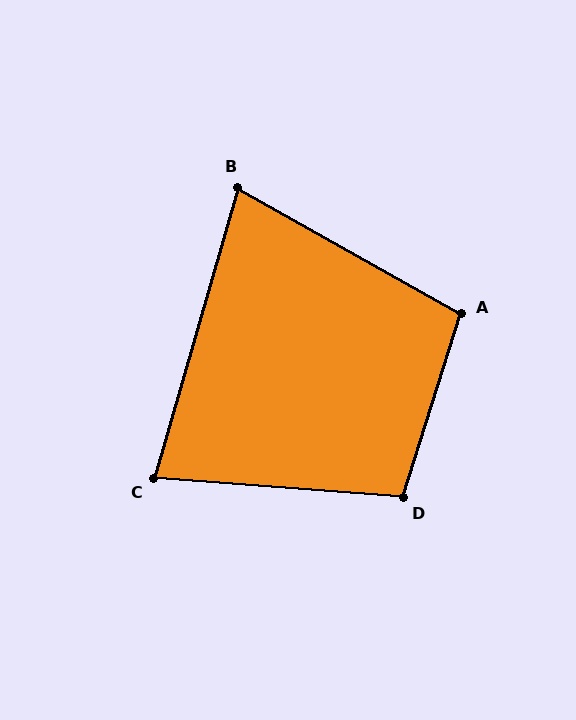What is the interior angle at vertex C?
Approximately 78 degrees (acute).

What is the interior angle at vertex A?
Approximately 102 degrees (obtuse).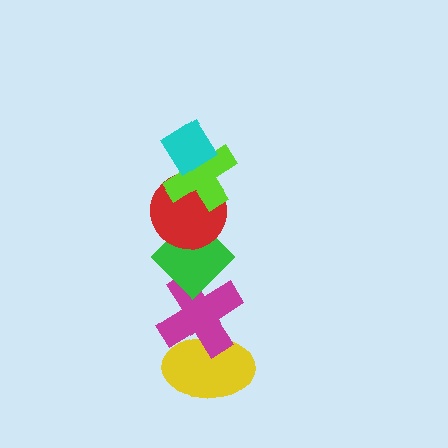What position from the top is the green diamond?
The green diamond is 4th from the top.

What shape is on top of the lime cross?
The cyan diamond is on top of the lime cross.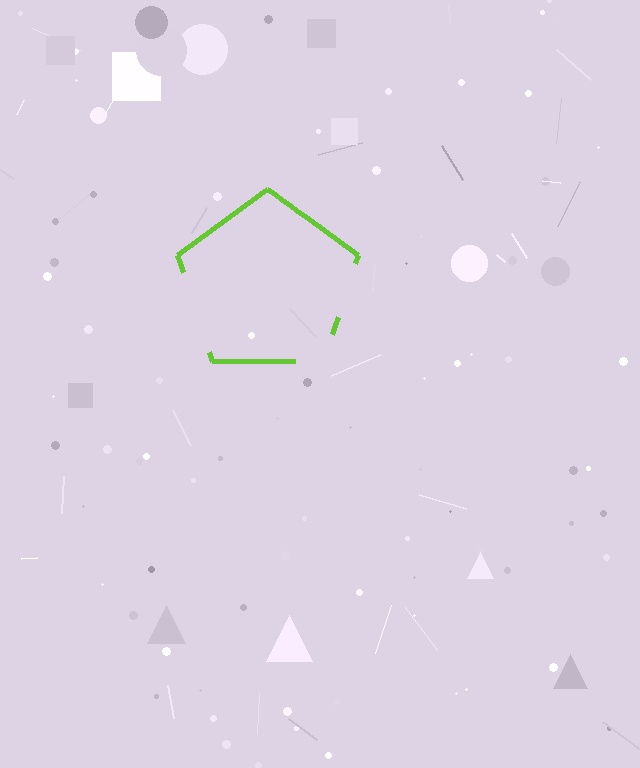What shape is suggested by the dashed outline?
The dashed outline suggests a pentagon.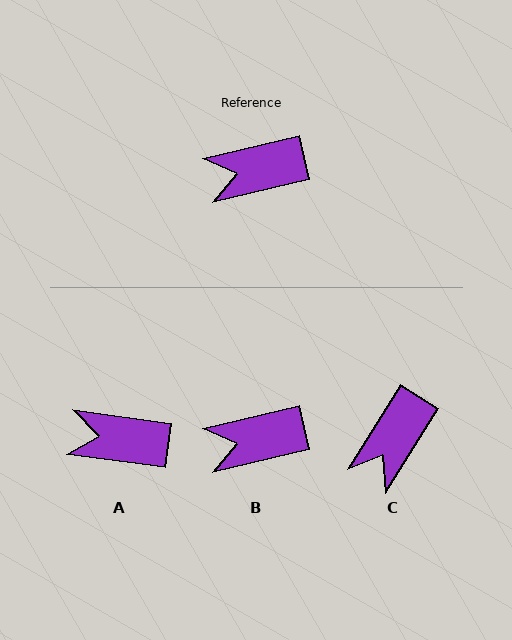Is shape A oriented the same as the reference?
No, it is off by about 21 degrees.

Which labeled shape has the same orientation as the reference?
B.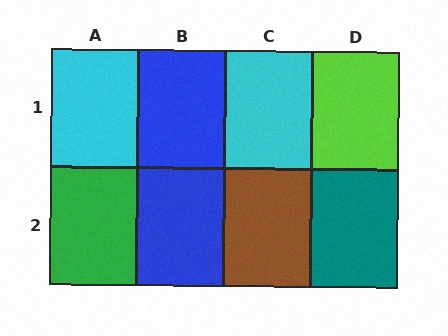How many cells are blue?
2 cells are blue.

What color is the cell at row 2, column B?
Blue.